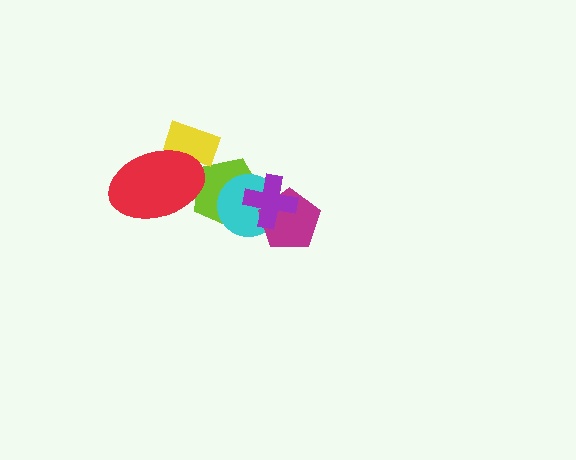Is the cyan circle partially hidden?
Yes, it is partially covered by another shape.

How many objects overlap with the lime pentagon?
3 objects overlap with the lime pentagon.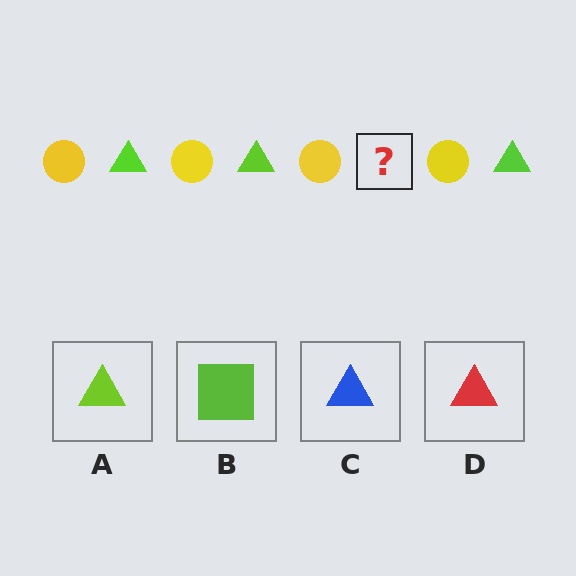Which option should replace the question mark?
Option A.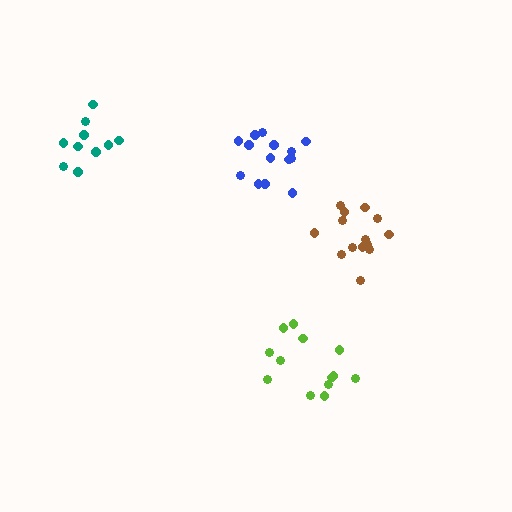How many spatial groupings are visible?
There are 4 spatial groupings.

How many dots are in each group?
Group 1: 10 dots, Group 2: 14 dots, Group 3: 14 dots, Group 4: 13 dots (51 total).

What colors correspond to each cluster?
The clusters are colored: teal, blue, brown, lime.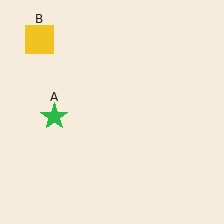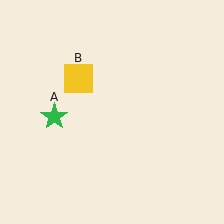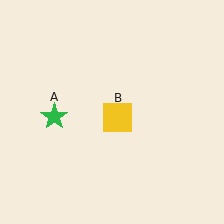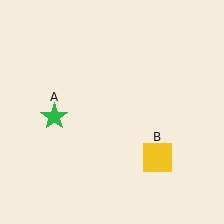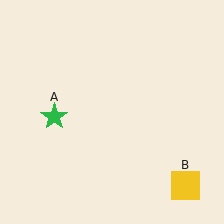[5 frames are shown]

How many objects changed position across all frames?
1 object changed position: yellow square (object B).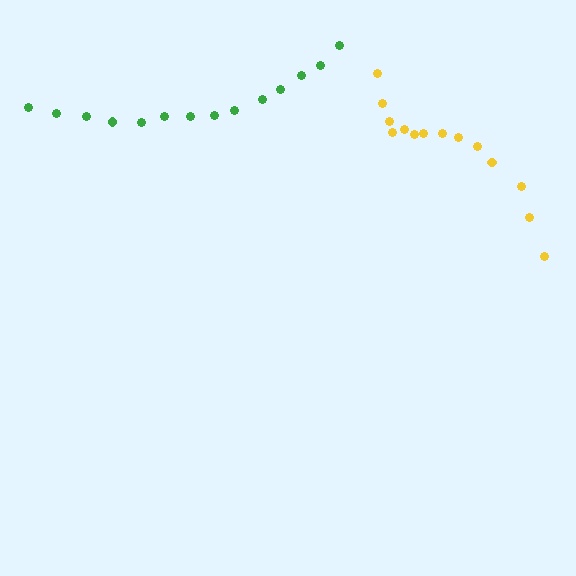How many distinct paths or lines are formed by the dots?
There are 2 distinct paths.